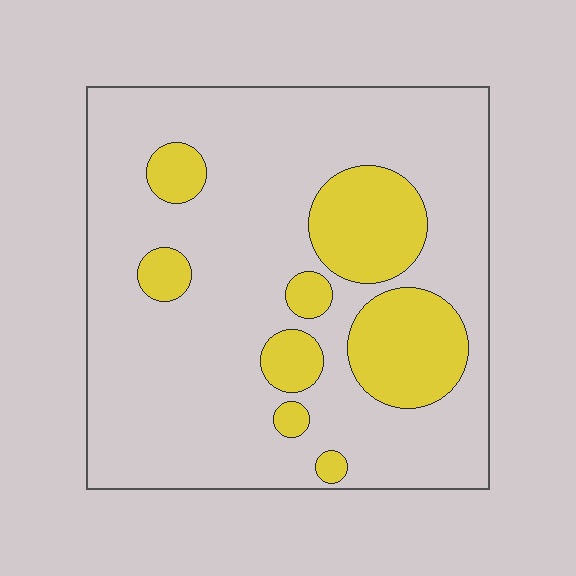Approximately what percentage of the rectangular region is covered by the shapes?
Approximately 20%.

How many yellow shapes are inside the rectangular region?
8.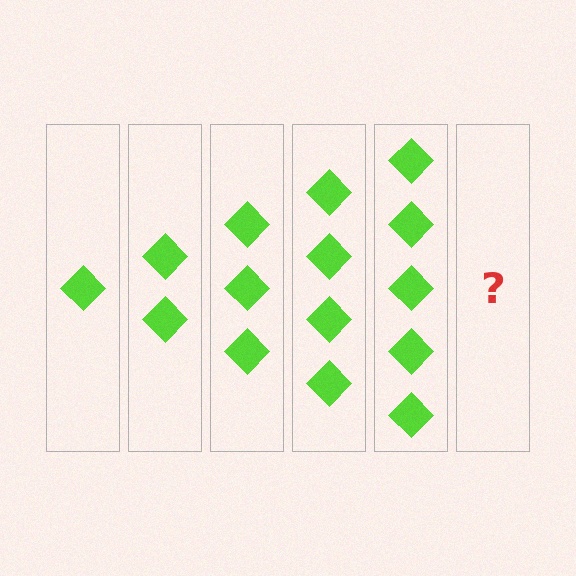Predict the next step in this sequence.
The next step is 6 diamonds.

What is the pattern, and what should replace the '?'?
The pattern is that each step adds one more diamond. The '?' should be 6 diamonds.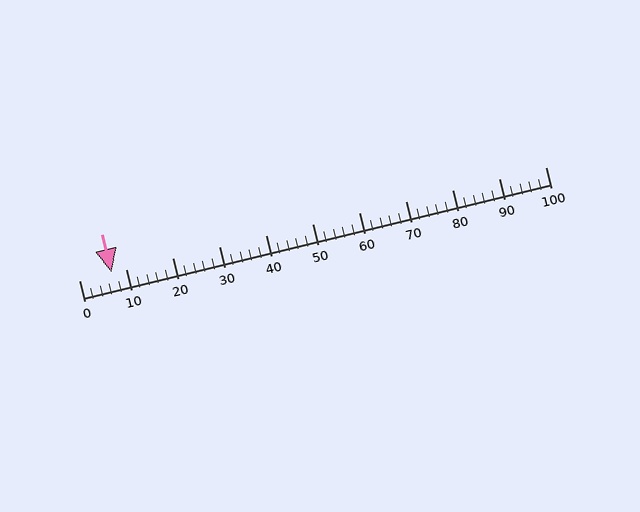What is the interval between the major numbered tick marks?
The major tick marks are spaced 10 units apart.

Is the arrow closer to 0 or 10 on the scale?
The arrow is closer to 10.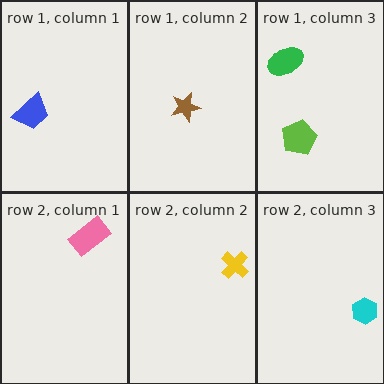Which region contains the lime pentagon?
The row 1, column 3 region.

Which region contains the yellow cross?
The row 2, column 2 region.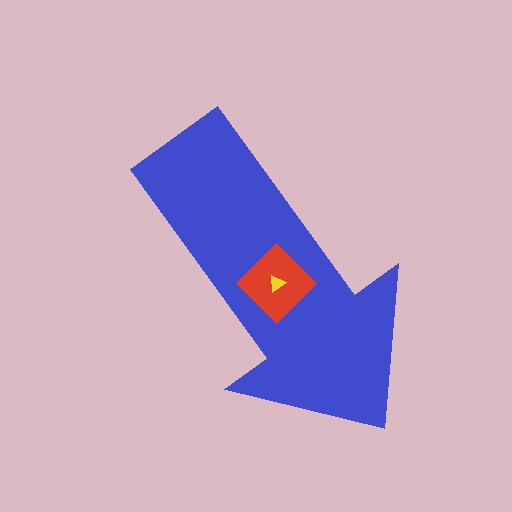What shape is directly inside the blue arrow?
The red diamond.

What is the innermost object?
The yellow triangle.